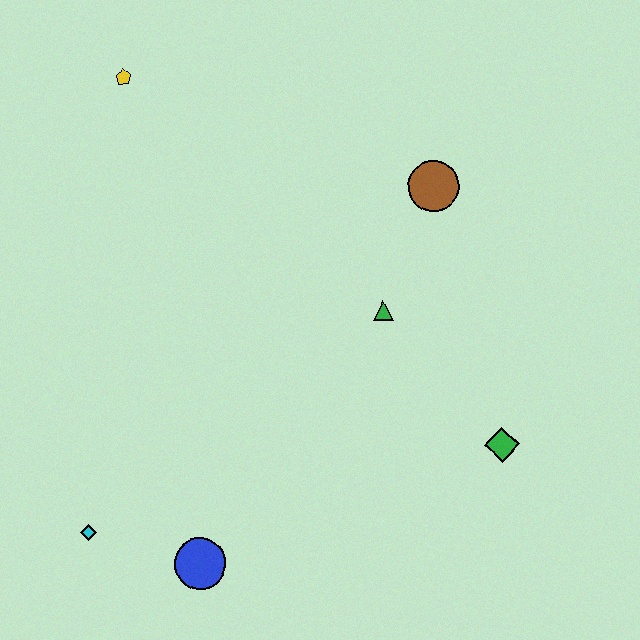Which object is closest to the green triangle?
The brown circle is closest to the green triangle.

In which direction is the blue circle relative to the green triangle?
The blue circle is below the green triangle.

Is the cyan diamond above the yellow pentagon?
No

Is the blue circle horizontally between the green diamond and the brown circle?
No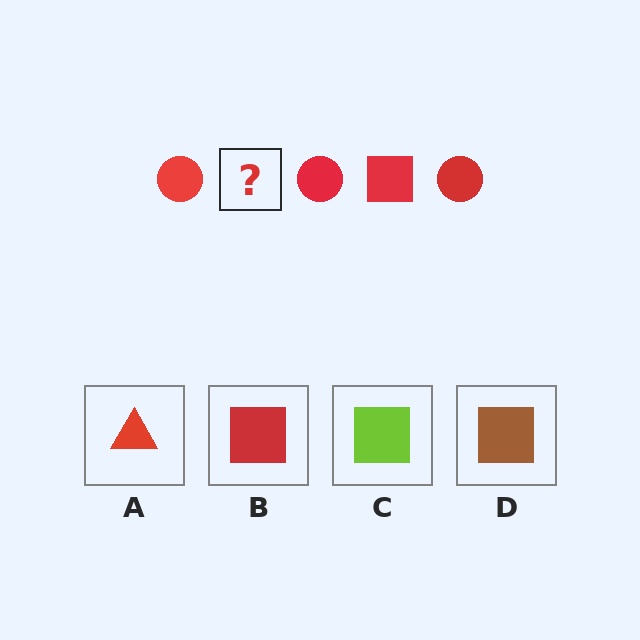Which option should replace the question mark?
Option B.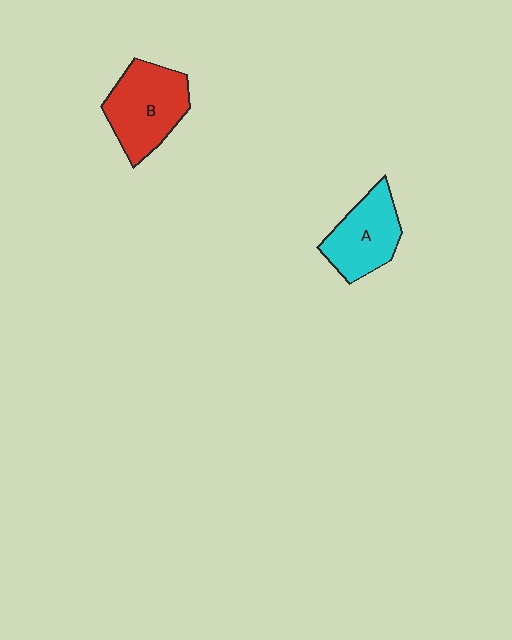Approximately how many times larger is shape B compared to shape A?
Approximately 1.2 times.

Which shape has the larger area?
Shape B (red).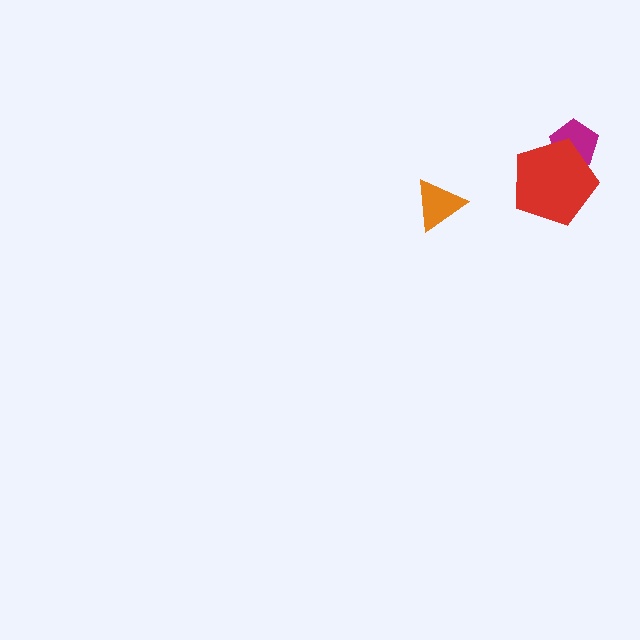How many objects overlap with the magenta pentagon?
1 object overlaps with the magenta pentagon.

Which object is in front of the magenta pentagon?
The red pentagon is in front of the magenta pentagon.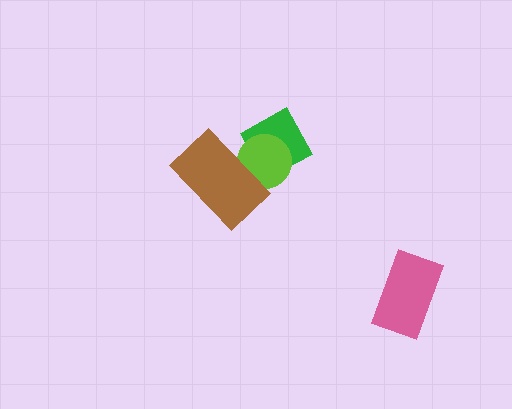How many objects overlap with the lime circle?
2 objects overlap with the lime circle.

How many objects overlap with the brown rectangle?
2 objects overlap with the brown rectangle.